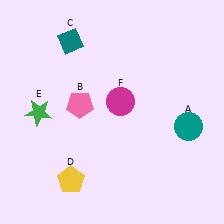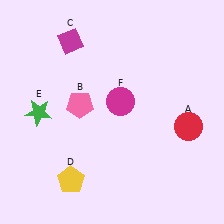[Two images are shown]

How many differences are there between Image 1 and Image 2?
There are 2 differences between the two images.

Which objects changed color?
A changed from teal to red. C changed from teal to magenta.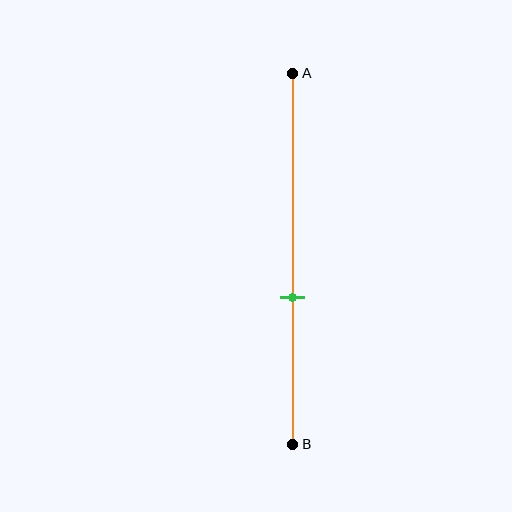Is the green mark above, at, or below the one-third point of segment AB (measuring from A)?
The green mark is below the one-third point of segment AB.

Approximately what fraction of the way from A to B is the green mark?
The green mark is approximately 60% of the way from A to B.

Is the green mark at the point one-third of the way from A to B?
No, the mark is at about 60% from A, not at the 33% one-third point.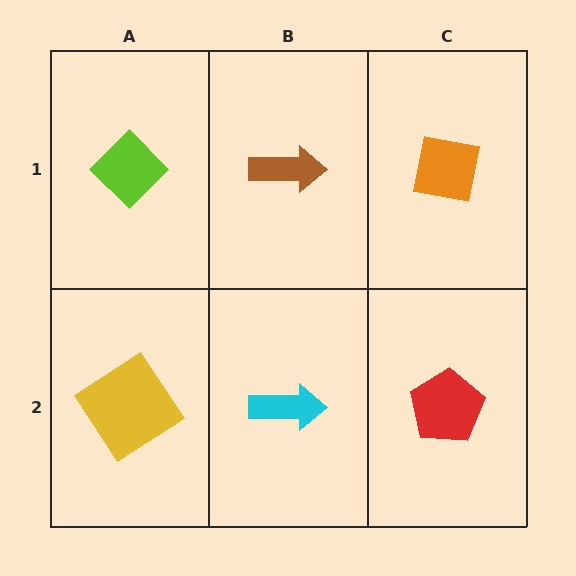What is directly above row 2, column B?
A brown arrow.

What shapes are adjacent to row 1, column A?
A yellow diamond (row 2, column A), a brown arrow (row 1, column B).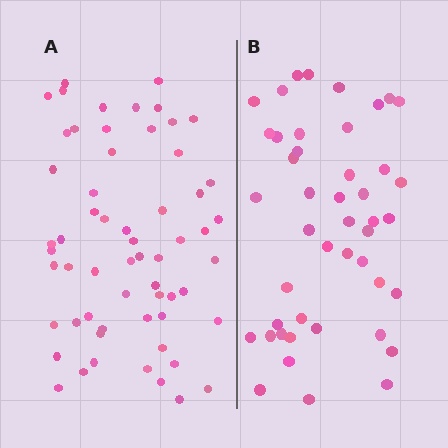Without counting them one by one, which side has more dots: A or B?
Region A (the left region) has more dots.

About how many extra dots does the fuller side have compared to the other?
Region A has approximately 15 more dots than region B.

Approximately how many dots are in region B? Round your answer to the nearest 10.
About 40 dots. (The exact count is 45, which rounds to 40.)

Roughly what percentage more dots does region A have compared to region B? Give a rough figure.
About 35% more.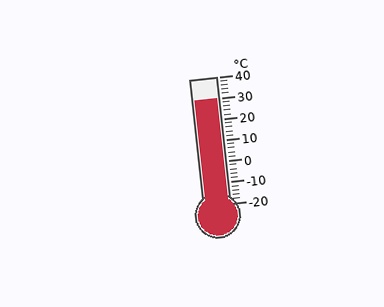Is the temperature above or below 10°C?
The temperature is above 10°C.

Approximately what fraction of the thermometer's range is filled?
The thermometer is filled to approximately 85% of its range.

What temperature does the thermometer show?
The thermometer shows approximately 30°C.